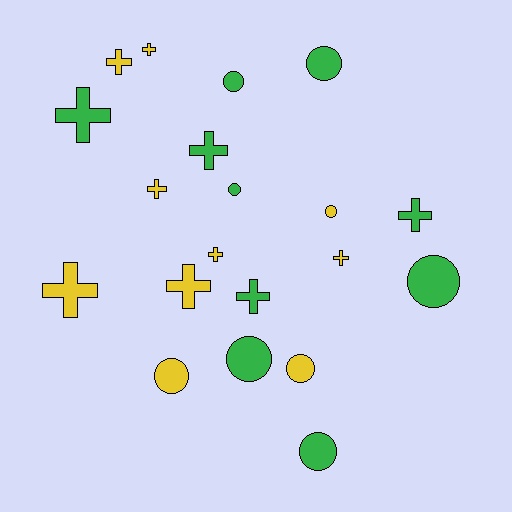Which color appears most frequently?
Yellow, with 10 objects.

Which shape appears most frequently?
Cross, with 11 objects.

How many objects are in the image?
There are 20 objects.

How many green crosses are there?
There are 4 green crosses.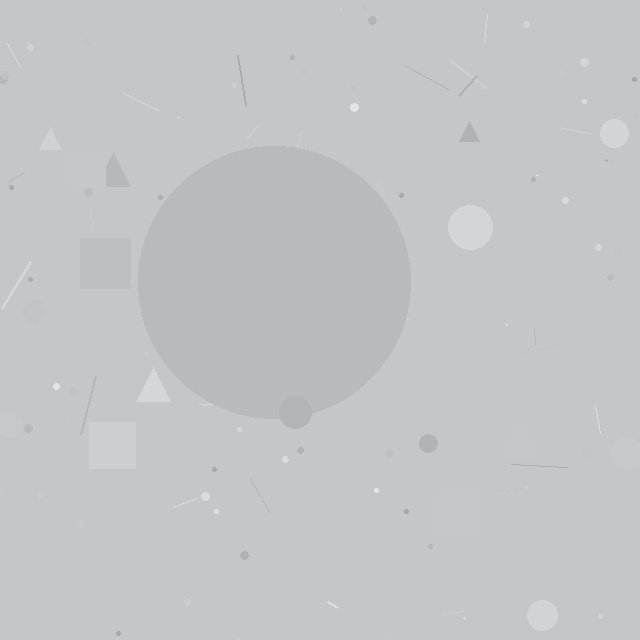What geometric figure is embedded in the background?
A circle is embedded in the background.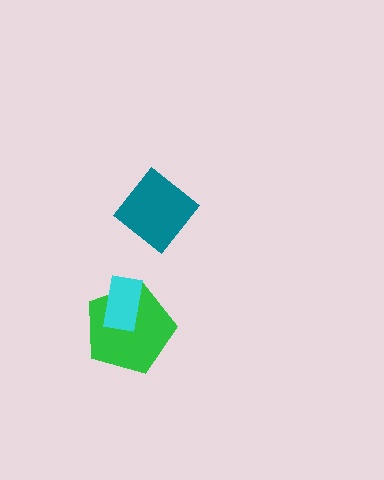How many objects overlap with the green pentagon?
1 object overlaps with the green pentagon.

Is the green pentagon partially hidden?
Yes, it is partially covered by another shape.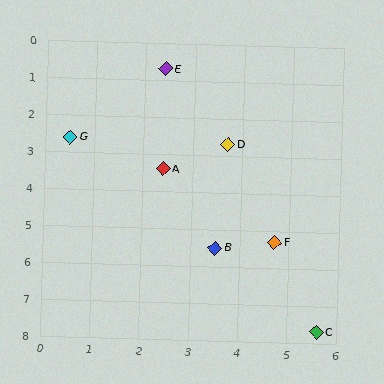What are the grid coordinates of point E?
Point E is at approximately (2.4, 0.7).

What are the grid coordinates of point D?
Point D is at approximately (3.7, 2.7).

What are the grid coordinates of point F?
Point F is at approximately (4.7, 5.3).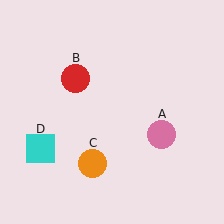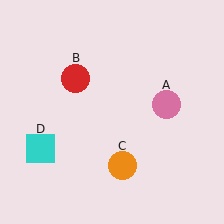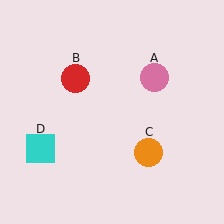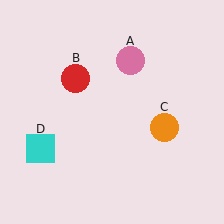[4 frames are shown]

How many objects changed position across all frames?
2 objects changed position: pink circle (object A), orange circle (object C).